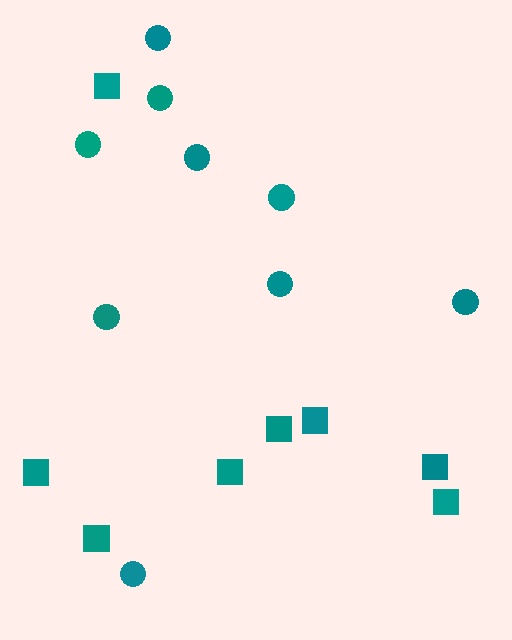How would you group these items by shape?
There are 2 groups: one group of circles (9) and one group of squares (8).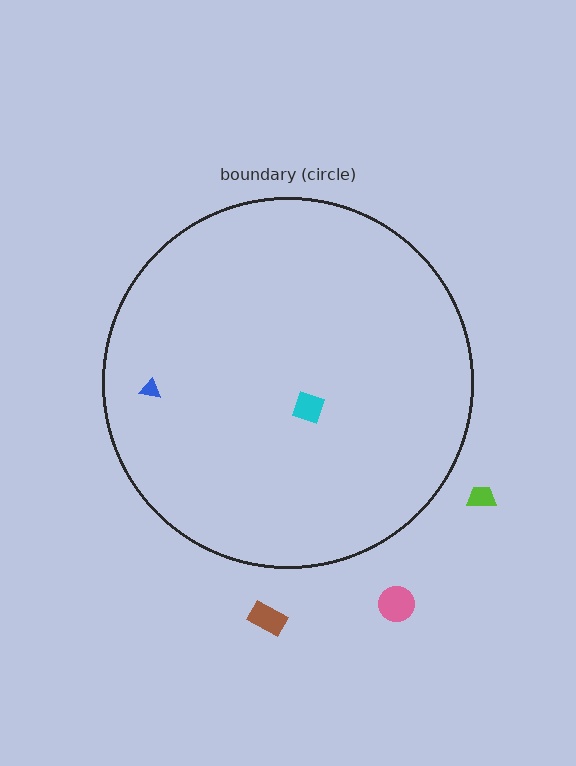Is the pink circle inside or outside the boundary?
Outside.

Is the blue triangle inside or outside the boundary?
Inside.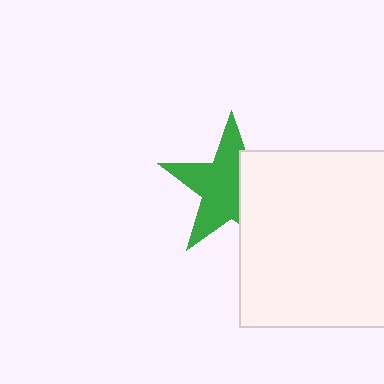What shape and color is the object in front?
The object in front is a white square.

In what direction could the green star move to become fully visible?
The green star could move left. That would shift it out from behind the white square entirely.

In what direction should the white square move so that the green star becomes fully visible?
The white square should move right. That is the shortest direction to clear the overlap and leave the green star fully visible.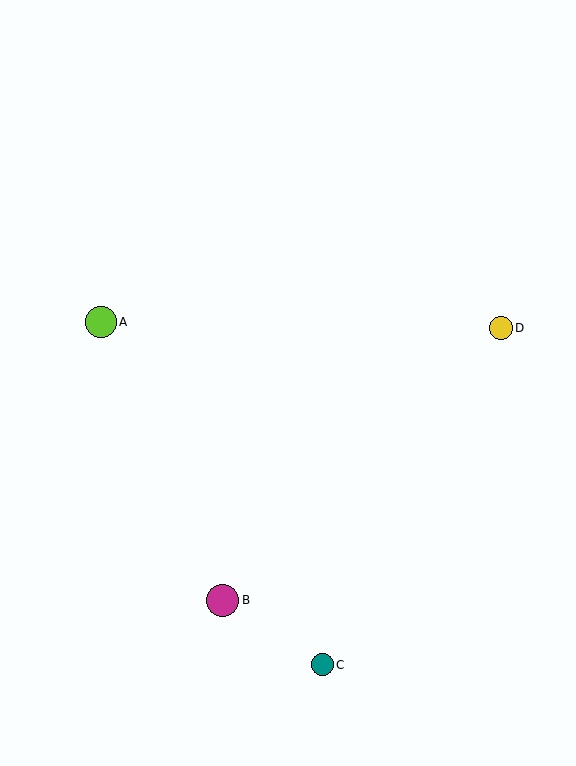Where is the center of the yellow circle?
The center of the yellow circle is at (501, 328).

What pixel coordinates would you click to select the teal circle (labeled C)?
Click at (322, 665) to select the teal circle C.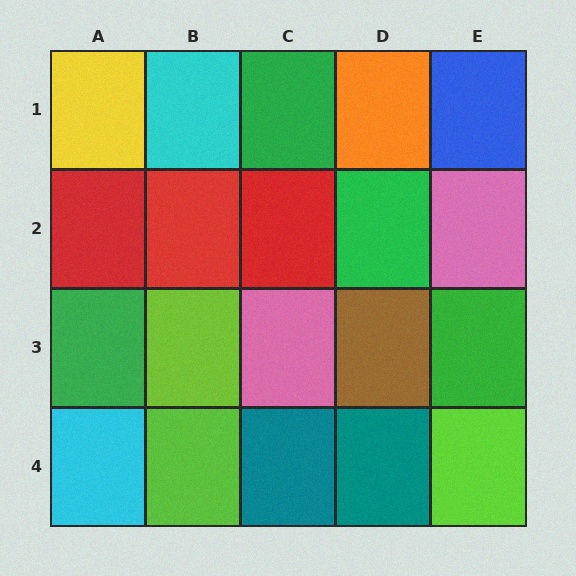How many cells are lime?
3 cells are lime.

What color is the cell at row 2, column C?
Red.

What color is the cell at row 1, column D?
Orange.